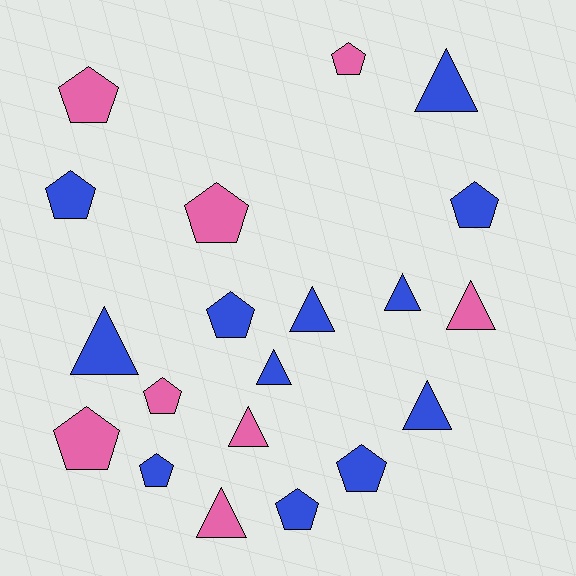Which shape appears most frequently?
Pentagon, with 11 objects.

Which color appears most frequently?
Blue, with 12 objects.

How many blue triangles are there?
There are 6 blue triangles.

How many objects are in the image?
There are 20 objects.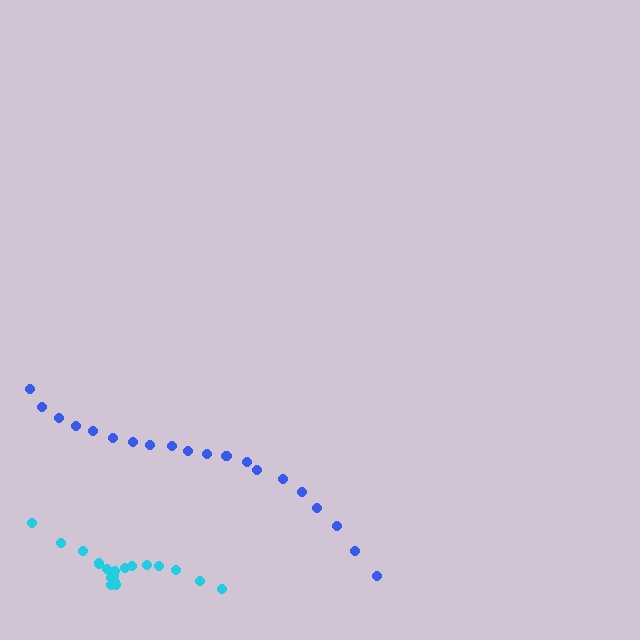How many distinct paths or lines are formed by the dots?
There are 2 distinct paths.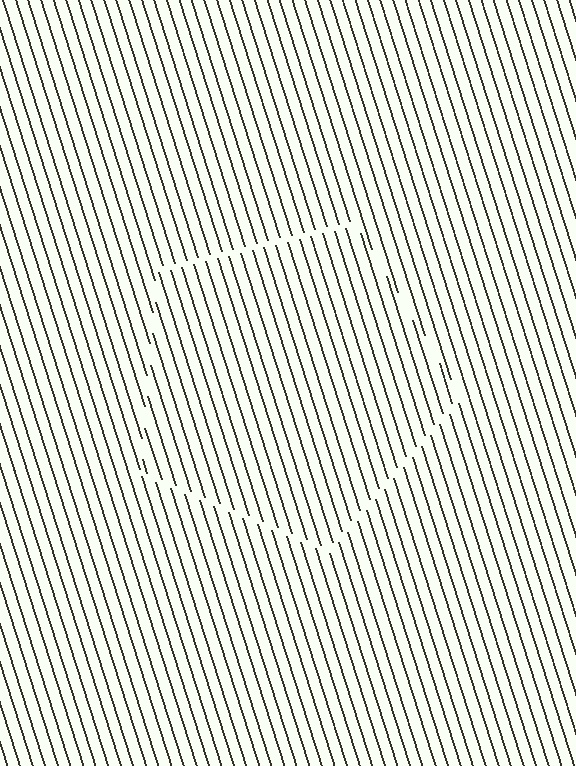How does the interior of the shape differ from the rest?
The interior of the shape contains the same grating, shifted by half a period — the contour is defined by the phase discontinuity where line-ends from the inner and outer gratings abut.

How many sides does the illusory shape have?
5 sides — the line-ends trace a pentagon.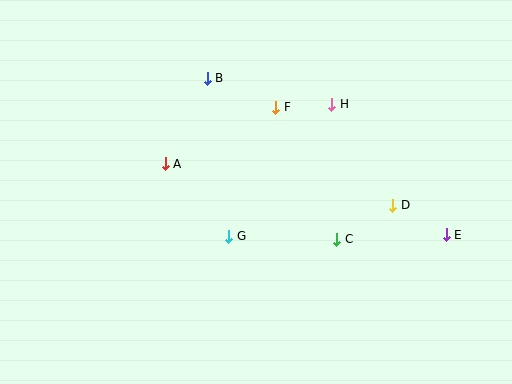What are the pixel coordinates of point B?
Point B is at (207, 78).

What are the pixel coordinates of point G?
Point G is at (229, 236).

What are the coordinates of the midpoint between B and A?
The midpoint between B and A is at (186, 121).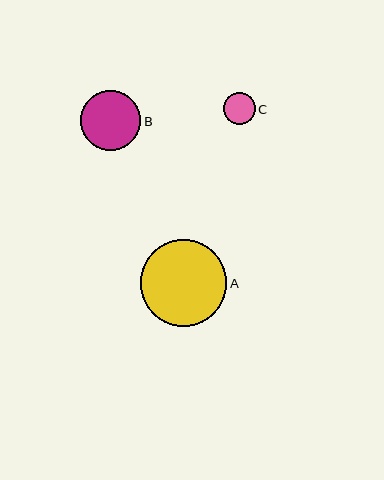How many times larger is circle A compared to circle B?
Circle A is approximately 1.4 times the size of circle B.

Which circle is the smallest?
Circle C is the smallest with a size of approximately 32 pixels.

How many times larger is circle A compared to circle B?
Circle A is approximately 1.4 times the size of circle B.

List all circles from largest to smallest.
From largest to smallest: A, B, C.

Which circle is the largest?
Circle A is the largest with a size of approximately 87 pixels.